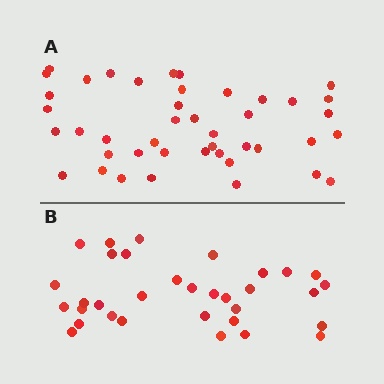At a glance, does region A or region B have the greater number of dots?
Region A (the top region) has more dots.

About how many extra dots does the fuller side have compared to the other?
Region A has roughly 10 or so more dots than region B.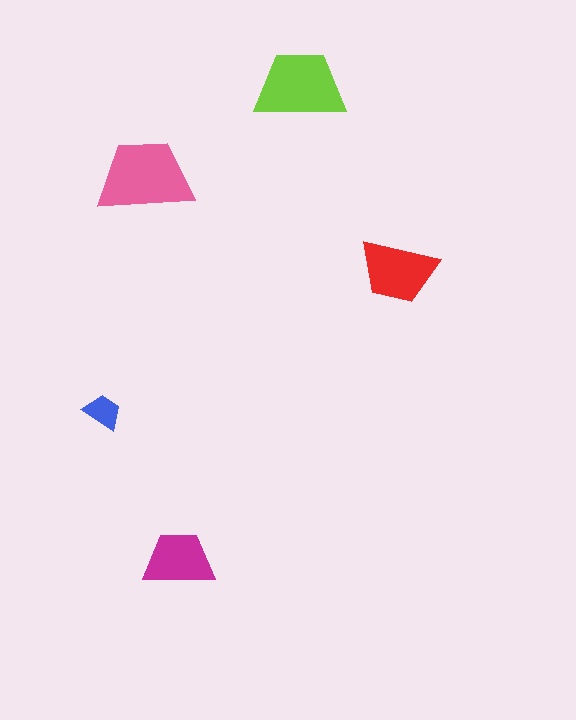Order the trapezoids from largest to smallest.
the pink one, the lime one, the red one, the magenta one, the blue one.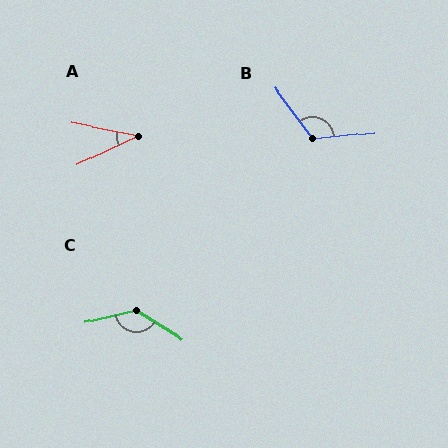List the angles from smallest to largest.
A (36°), B (121°), C (135°).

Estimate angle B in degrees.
Approximately 121 degrees.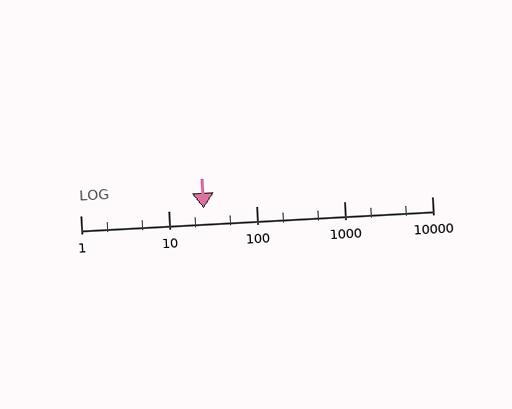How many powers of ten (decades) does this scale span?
The scale spans 4 decades, from 1 to 10000.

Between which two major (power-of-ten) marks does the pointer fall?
The pointer is between 10 and 100.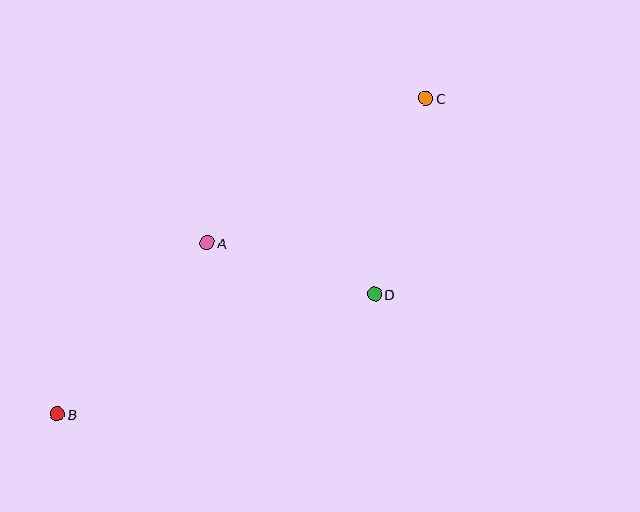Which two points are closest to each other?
Points A and D are closest to each other.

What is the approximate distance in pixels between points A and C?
The distance between A and C is approximately 262 pixels.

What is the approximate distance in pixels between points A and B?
The distance between A and B is approximately 228 pixels.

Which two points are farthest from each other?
Points B and C are farthest from each other.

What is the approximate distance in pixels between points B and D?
The distance between B and D is approximately 339 pixels.